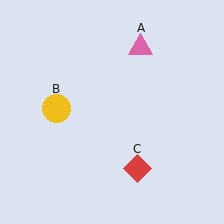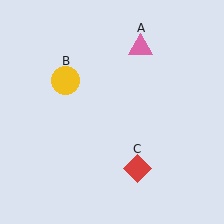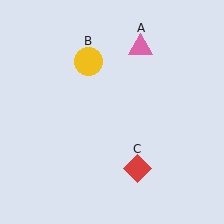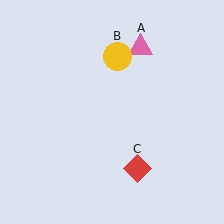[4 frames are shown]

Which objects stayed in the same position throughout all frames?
Pink triangle (object A) and red diamond (object C) remained stationary.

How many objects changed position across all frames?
1 object changed position: yellow circle (object B).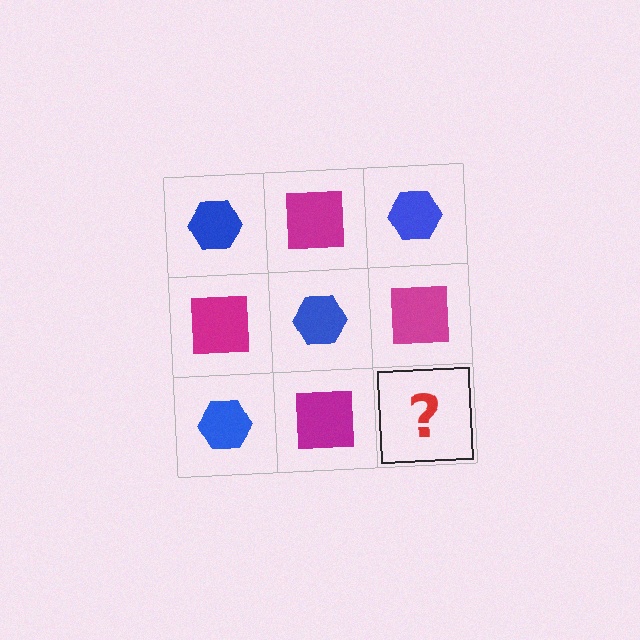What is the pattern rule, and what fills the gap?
The rule is that it alternates blue hexagon and magenta square in a checkerboard pattern. The gap should be filled with a blue hexagon.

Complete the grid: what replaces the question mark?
The question mark should be replaced with a blue hexagon.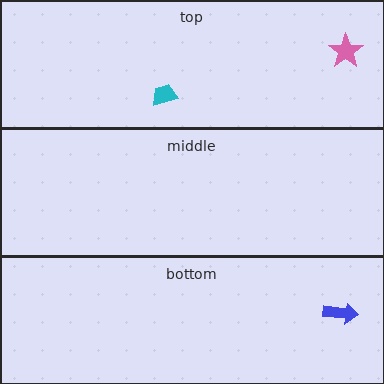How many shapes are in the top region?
2.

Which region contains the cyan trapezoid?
The top region.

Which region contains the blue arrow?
The bottom region.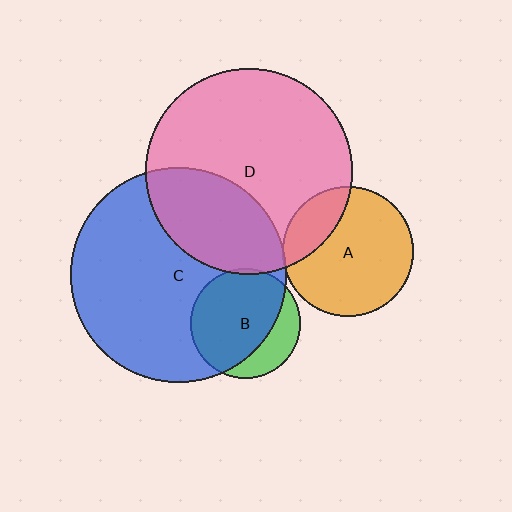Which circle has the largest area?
Circle C (blue).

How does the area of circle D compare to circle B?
Approximately 3.5 times.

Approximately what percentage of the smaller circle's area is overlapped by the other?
Approximately 30%.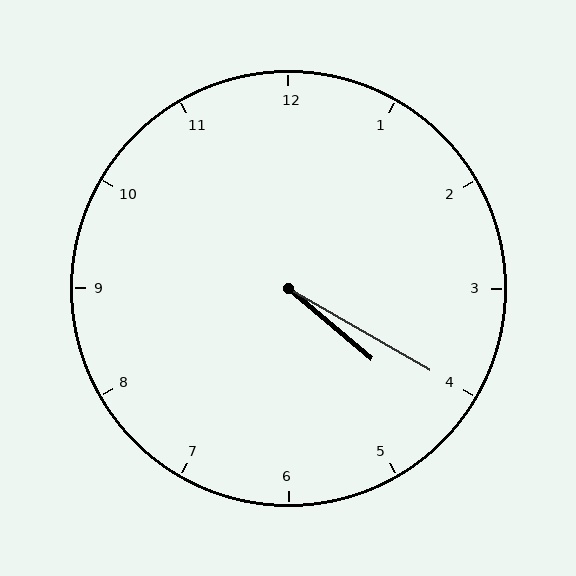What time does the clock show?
4:20.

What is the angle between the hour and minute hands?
Approximately 10 degrees.